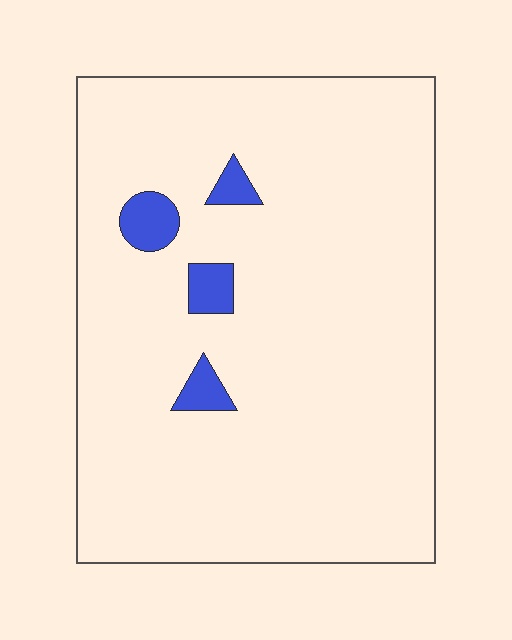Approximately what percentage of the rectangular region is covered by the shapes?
Approximately 5%.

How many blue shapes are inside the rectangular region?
4.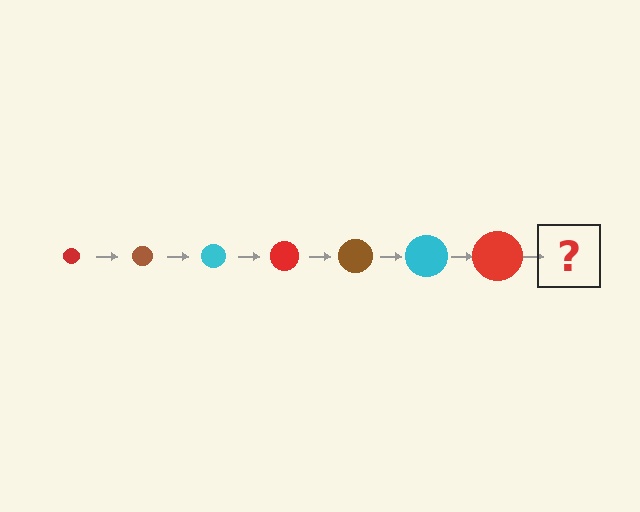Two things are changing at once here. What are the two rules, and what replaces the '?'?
The two rules are that the circle grows larger each step and the color cycles through red, brown, and cyan. The '?' should be a brown circle, larger than the previous one.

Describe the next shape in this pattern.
It should be a brown circle, larger than the previous one.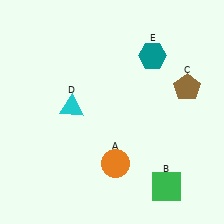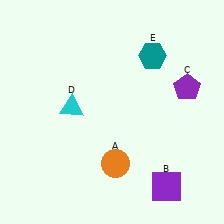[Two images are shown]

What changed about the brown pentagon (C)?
In Image 1, C is brown. In Image 2, it changed to purple.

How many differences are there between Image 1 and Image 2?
There are 2 differences between the two images.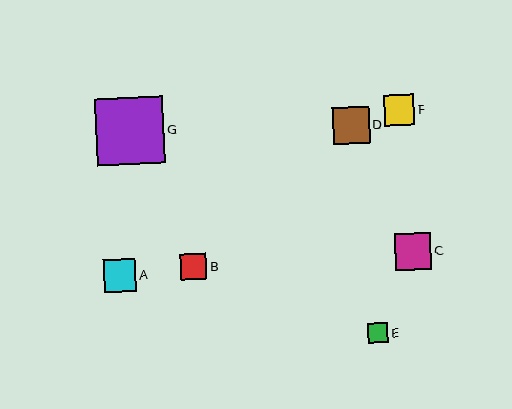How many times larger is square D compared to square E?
Square D is approximately 1.8 times the size of square E.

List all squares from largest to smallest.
From largest to smallest: G, D, C, A, F, B, E.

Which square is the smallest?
Square E is the smallest with a size of approximately 20 pixels.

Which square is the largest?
Square G is the largest with a size of approximately 68 pixels.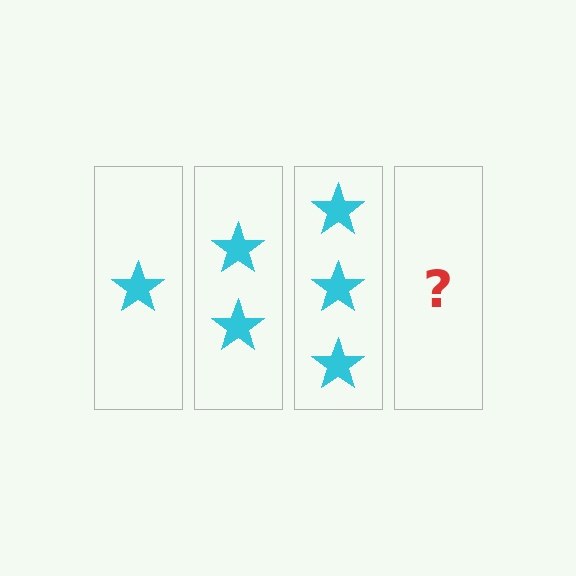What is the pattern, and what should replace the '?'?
The pattern is that each step adds one more star. The '?' should be 4 stars.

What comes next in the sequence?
The next element should be 4 stars.